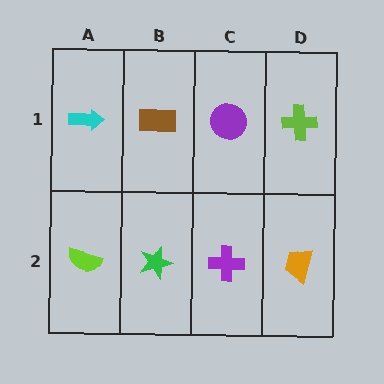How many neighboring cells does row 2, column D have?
2.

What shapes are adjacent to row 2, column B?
A brown rectangle (row 1, column B), a lime semicircle (row 2, column A), a purple cross (row 2, column C).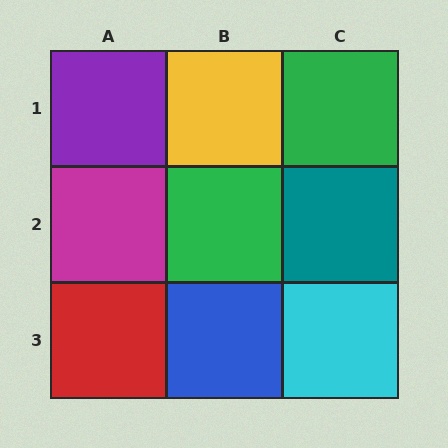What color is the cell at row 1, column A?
Purple.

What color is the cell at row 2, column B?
Green.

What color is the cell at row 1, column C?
Green.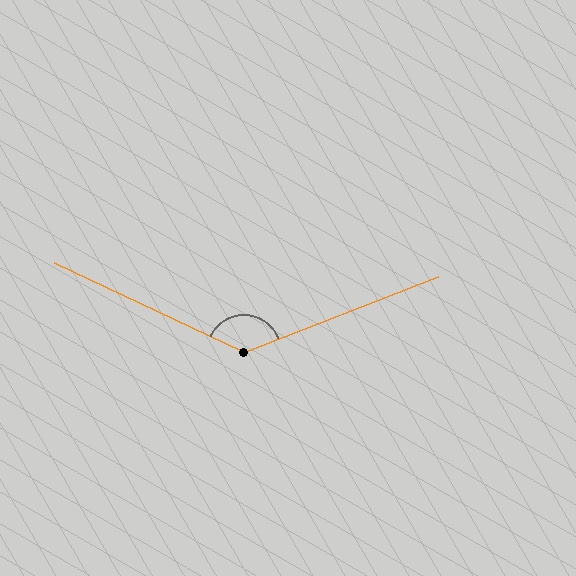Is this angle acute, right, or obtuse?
It is obtuse.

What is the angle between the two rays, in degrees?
Approximately 134 degrees.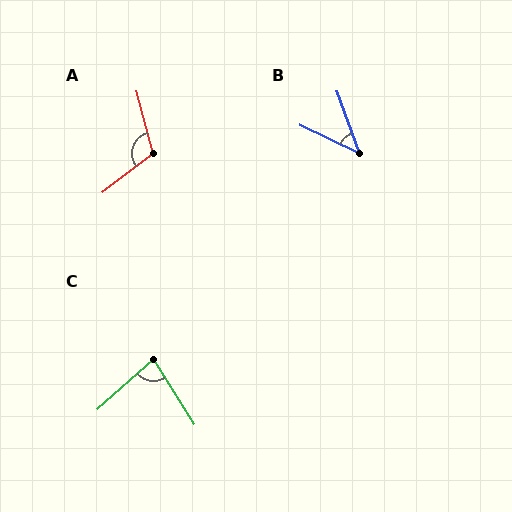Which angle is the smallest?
B, at approximately 44 degrees.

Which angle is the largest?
A, at approximately 112 degrees.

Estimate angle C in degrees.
Approximately 81 degrees.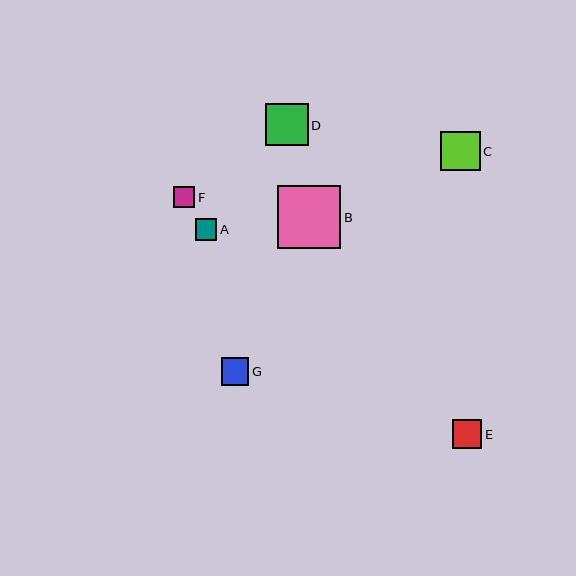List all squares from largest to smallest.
From largest to smallest: B, D, C, E, G, A, F.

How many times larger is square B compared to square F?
Square B is approximately 3.0 times the size of square F.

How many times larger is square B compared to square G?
Square B is approximately 2.3 times the size of square G.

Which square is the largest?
Square B is the largest with a size of approximately 63 pixels.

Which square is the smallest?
Square F is the smallest with a size of approximately 21 pixels.